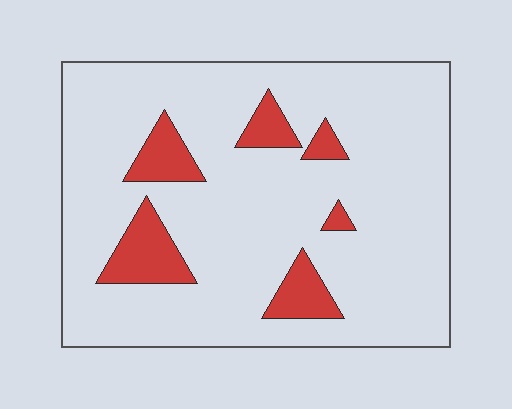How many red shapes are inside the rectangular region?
6.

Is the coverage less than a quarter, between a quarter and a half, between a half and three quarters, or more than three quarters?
Less than a quarter.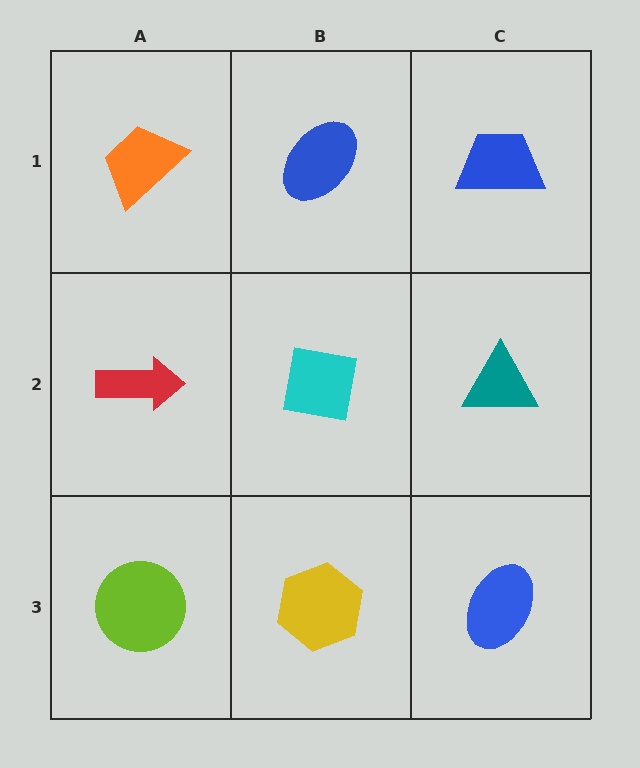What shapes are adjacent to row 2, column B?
A blue ellipse (row 1, column B), a yellow hexagon (row 3, column B), a red arrow (row 2, column A), a teal triangle (row 2, column C).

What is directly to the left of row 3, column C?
A yellow hexagon.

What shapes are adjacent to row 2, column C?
A blue trapezoid (row 1, column C), a blue ellipse (row 3, column C), a cyan square (row 2, column B).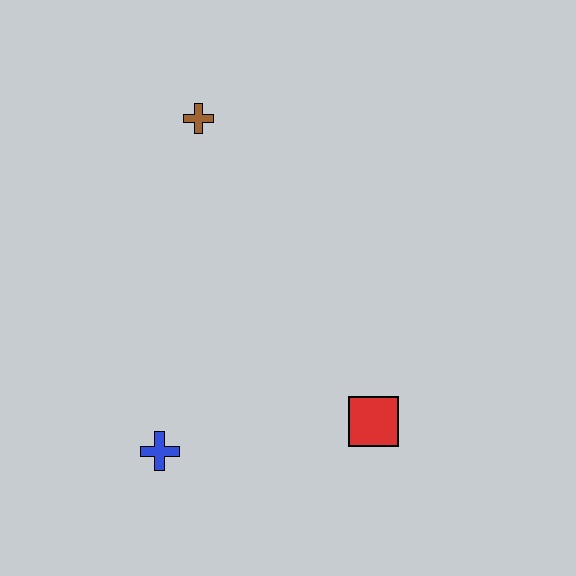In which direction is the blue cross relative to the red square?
The blue cross is to the left of the red square.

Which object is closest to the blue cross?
The red square is closest to the blue cross.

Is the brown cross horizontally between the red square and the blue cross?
Yes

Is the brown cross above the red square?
Yes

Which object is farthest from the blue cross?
The brown cross is farthest from the blue cross.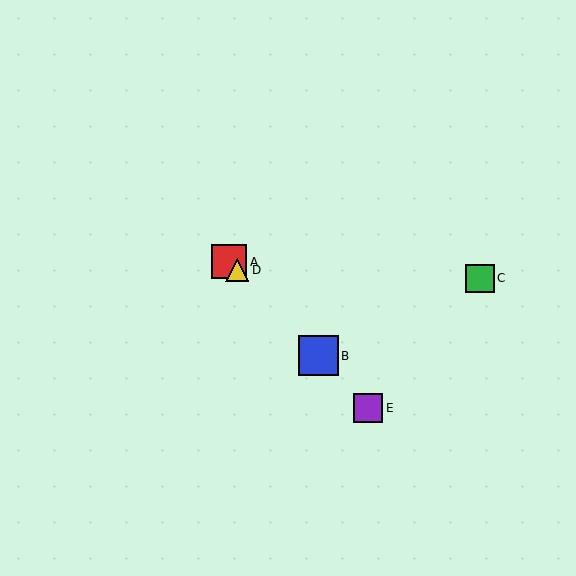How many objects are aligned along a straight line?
4 objects (A, B, D, E) are aligned along a straight line.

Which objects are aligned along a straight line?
Objects A, B, D, E are aligned along a straight line.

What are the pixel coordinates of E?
Object E is at (368, 408).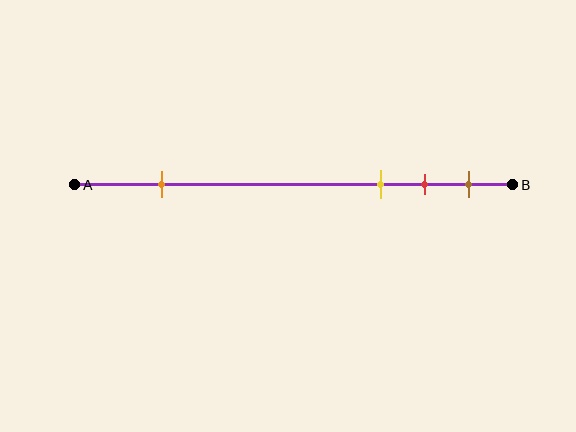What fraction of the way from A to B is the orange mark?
The orange mark is approximately 20% (0.2) of the way from A to B.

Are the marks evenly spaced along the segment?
No, the marks are not evenly spaced.